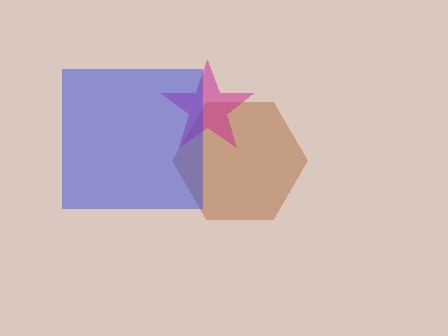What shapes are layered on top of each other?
The layered shapes are: a brown hexagon, a magenta star, a blue square.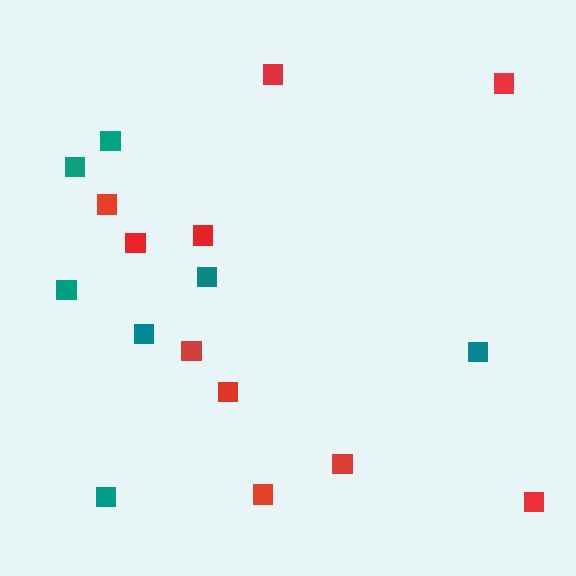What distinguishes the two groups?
There are 2 groups: one group of red squares (10) and one group of teal squares (7).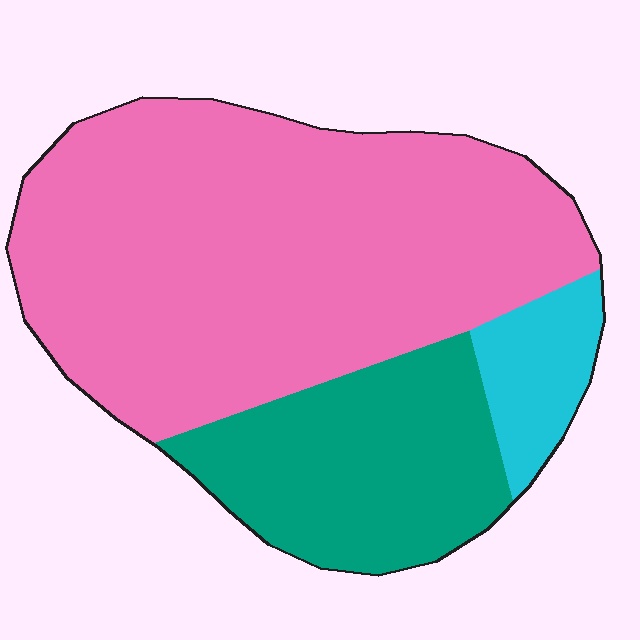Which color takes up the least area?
Cyan, at roughly 10%.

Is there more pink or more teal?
Pink.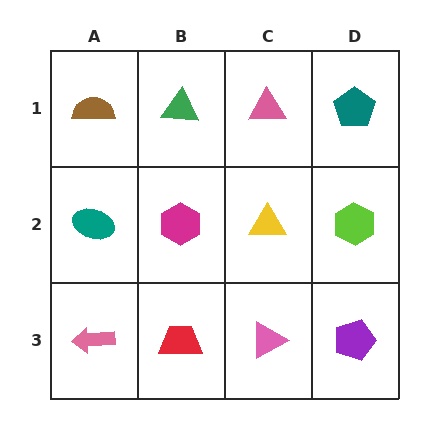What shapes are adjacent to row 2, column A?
A brown semicircle (row 1, column A), a pink arrow (row 3, column A), a magenta hexagon (row 2, column B).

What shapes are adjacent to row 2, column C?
A pink triangle (row 1, column C), a pink triangle (row 3, column C), a magenta hexagon (row 2, column B), a lime hexagon (row 2, column D).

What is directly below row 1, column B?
A magenta hexagon.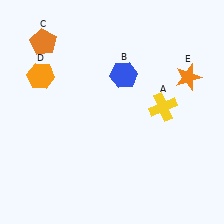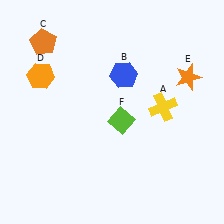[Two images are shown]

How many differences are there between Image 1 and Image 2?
There is 1 difference between the two images.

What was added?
A lime diamond (F) was added in Image 2.